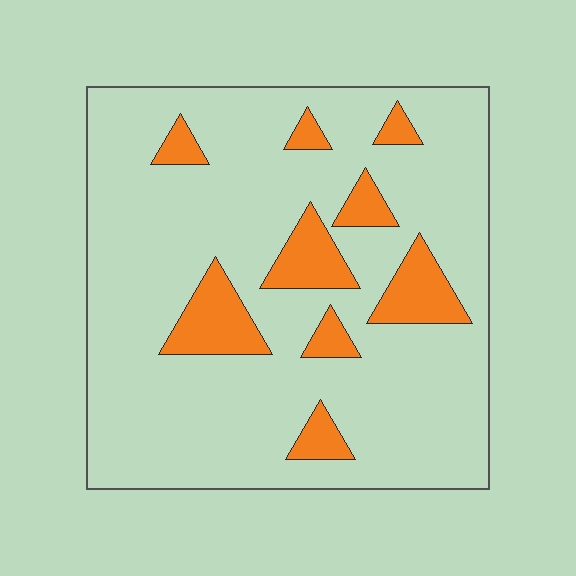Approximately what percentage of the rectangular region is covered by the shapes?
Approximately 15%.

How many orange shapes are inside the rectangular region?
9.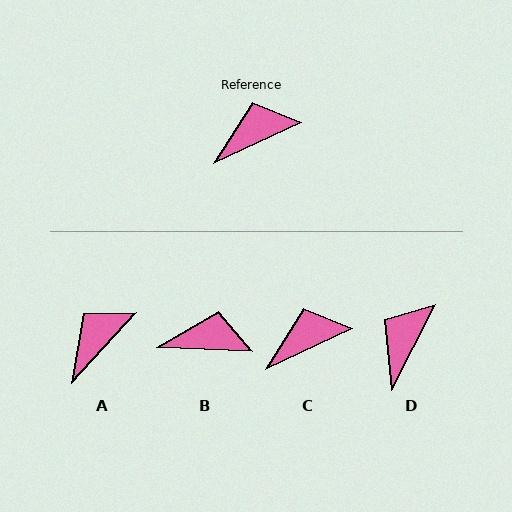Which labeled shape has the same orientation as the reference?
C.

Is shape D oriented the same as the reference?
No, it is off by about 38 degrees.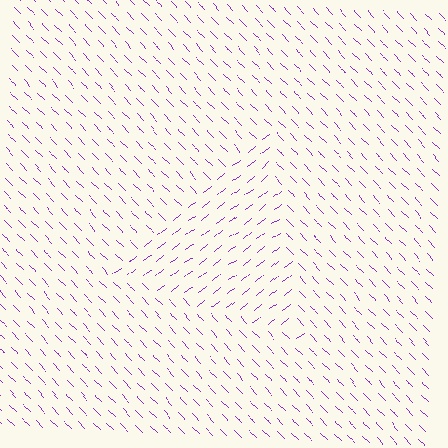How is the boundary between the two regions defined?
The boundary is defined purely by a change in line orientation (approximately 83 degrees difference). All lines are the same color and thickness.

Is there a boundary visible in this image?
Yes, there is a texture boundary formed by a change in line orientation.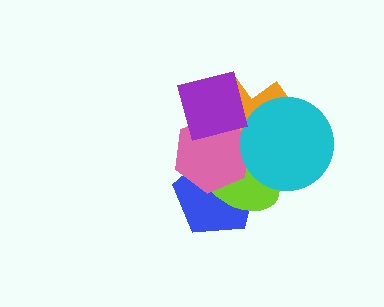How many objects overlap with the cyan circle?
4 objects overlap with the cyan circle.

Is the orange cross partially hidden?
Yes, it is partially covered by another shape.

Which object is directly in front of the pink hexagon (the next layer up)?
The cyan circle is directly in front of the pink hexagon.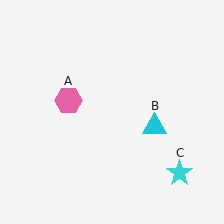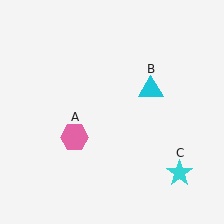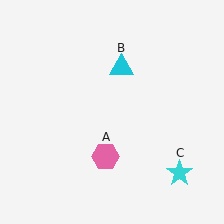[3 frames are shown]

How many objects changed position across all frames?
2 objects changed position: pink hexagon (object A), cyan triangle (object B).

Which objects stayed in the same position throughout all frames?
Cyan star (object C) remained stationary.